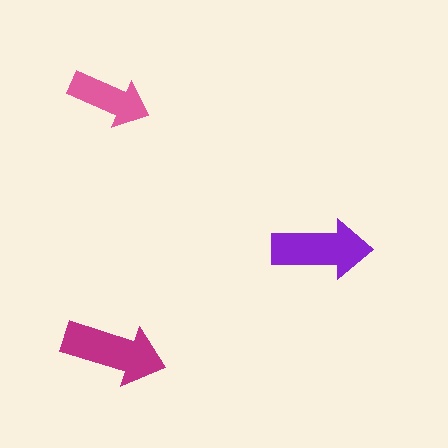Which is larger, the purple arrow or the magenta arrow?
The magenta one.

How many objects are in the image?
There are 3 objects in the image.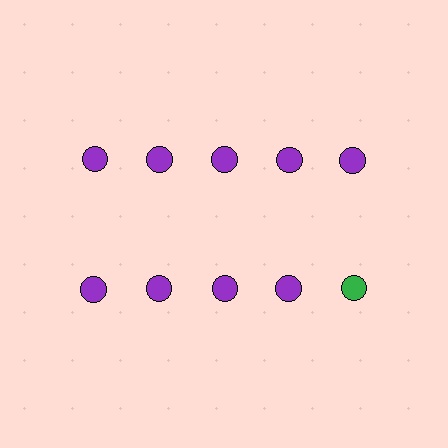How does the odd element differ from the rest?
It has a different color: green instead of purple.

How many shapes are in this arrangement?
There are 10 shapes arranged in a grid pattern.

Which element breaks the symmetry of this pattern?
The green circle in the second row, rightmost column breaks the symmetry. All other shapes are purple circles.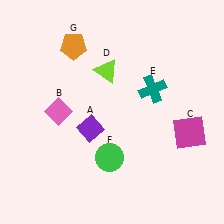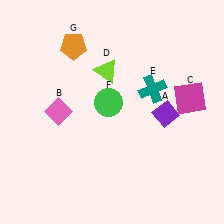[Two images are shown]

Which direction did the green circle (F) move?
The green circle (F) moved up.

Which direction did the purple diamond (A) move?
The purple diamond (A) moved right.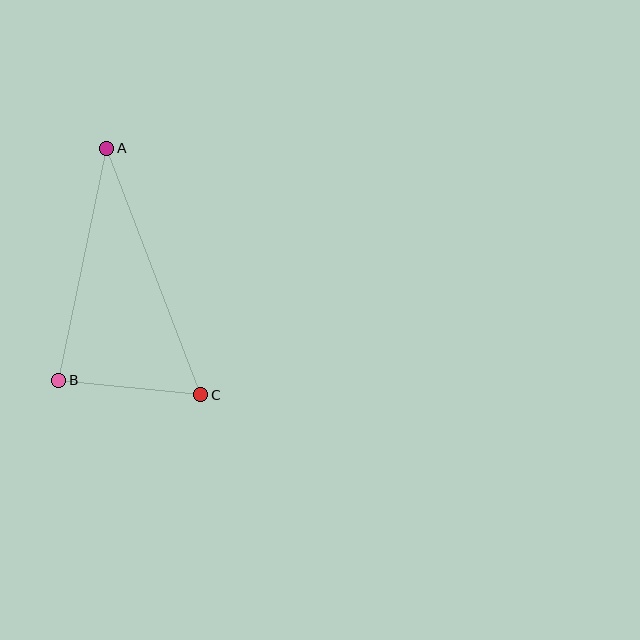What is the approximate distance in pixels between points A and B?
The distance between A and B is approximately 237 pixels.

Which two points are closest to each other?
Points B and C are closest to each other.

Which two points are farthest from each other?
Points A and C are farthest from each other.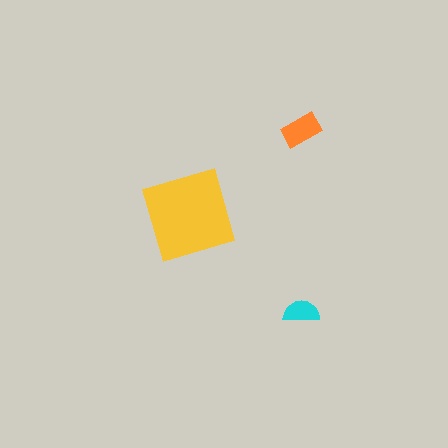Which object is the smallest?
The cyan semicircle.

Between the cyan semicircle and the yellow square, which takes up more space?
The yellow square.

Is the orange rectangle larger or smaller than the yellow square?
Smaller.